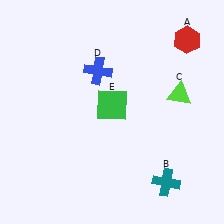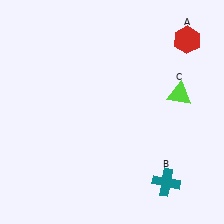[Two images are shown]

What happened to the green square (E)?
The green square (E) was removed in Image 2. It was in the top-right area of Image 1.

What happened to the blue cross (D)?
The blue cross (D) was removed in Image 2. It was in the top-left area of Image 1.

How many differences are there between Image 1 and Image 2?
There are 2 differences between the two images.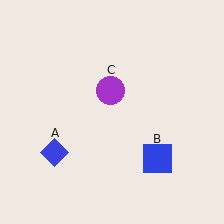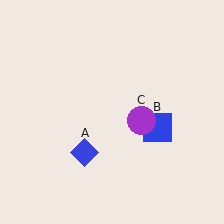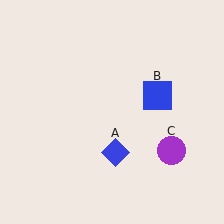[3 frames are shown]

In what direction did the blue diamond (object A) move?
The blue diamond (object A) moved right.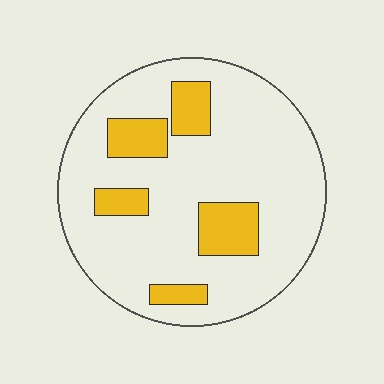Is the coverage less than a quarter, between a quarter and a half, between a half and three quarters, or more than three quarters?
Less than a quarter.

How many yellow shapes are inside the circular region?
5.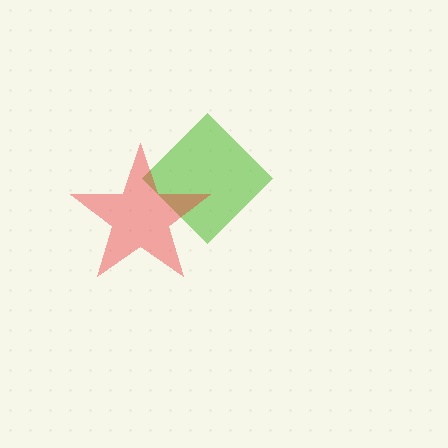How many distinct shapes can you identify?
There are 2 distinct shapes: a lime diamond, a red star.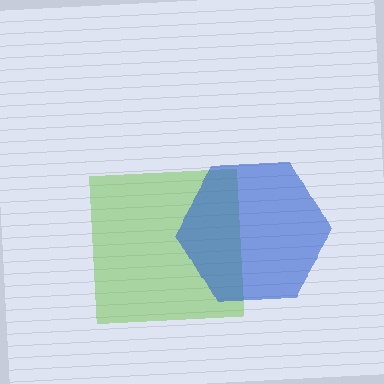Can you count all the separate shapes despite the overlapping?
Yes, there are 2 separate shapes.